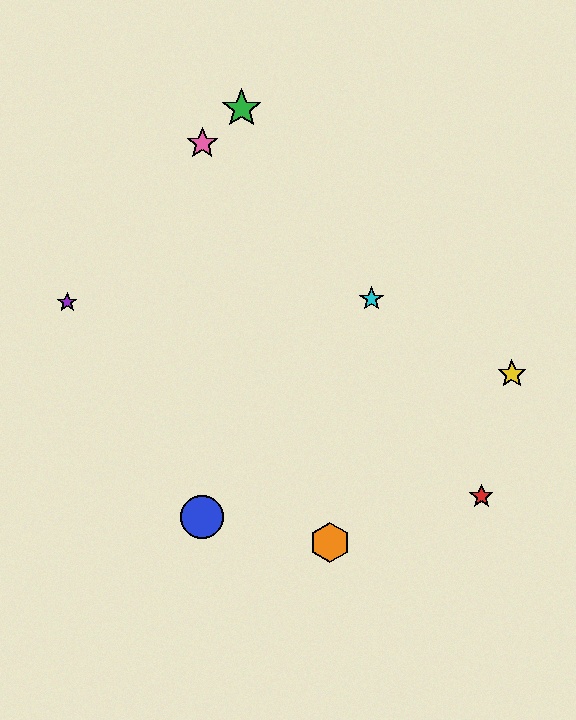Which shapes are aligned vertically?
The blue circle, the pink star are aligned vertically.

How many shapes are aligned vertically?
2 shapes (the blue circle, the pink star) are aligned vertically.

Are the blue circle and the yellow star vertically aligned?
No, the blue circle is at x≈202 and the yellow star is at x≈512.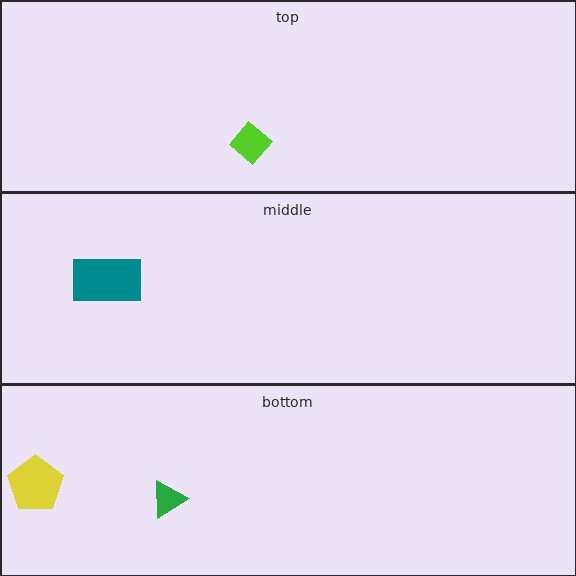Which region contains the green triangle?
The bottom region.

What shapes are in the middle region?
The teal rectangle.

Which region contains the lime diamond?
The top region.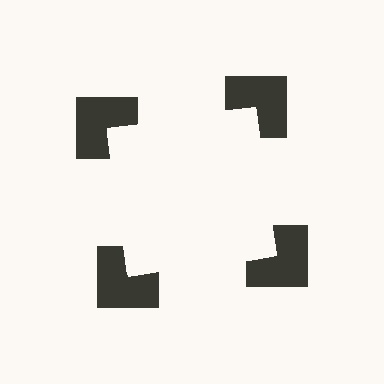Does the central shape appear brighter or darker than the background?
It typically appears slightly brighter than the background, even though no actual brightness change is drawn.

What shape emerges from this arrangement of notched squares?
An illusory square — its edges are inferred from the aligned wedge cuts in the notched squares, not physically drawn.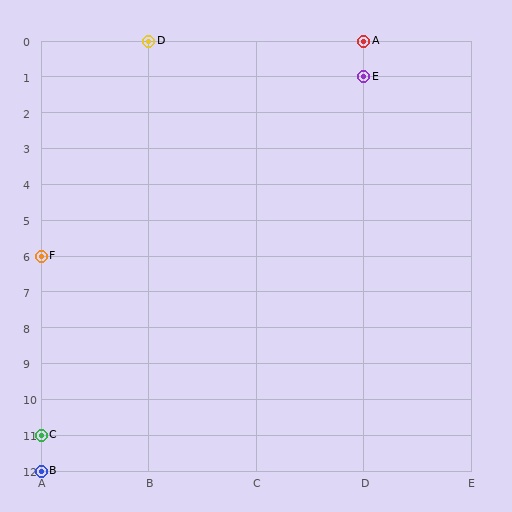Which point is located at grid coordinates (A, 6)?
Point F is at (A, 6).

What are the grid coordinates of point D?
Point D is at grid coordinates (B, 0).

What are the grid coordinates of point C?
Point C is at grid coordinates (A, 11).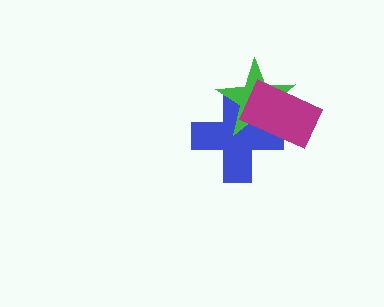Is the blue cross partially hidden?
Yes, it is partially covered by another shape.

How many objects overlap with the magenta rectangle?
2 objects overlap with the magenta rectangle.